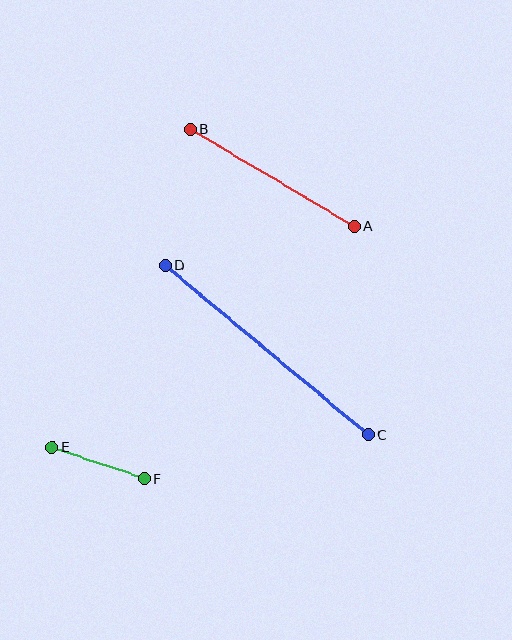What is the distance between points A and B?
The distance is approximately 190 pixels.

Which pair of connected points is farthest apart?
Points C and D are farthest apart.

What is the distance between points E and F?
The distance is approximately 97 pixels.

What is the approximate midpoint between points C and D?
The midpoint is at approximately (267, 350) pixels.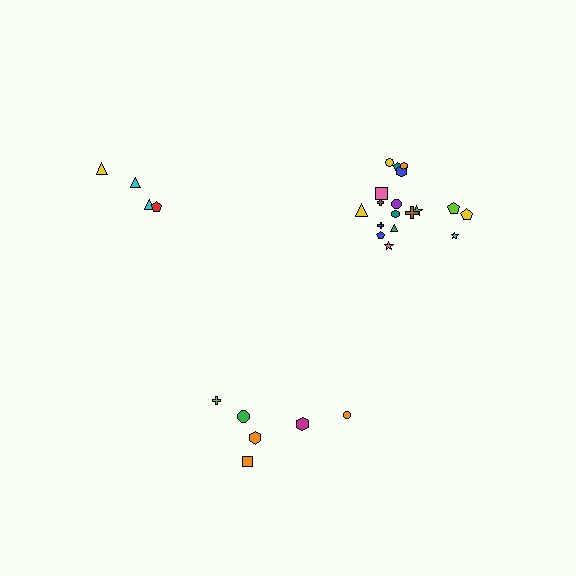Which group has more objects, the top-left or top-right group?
The top-right group.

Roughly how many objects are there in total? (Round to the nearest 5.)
Roughly 30 objects in total.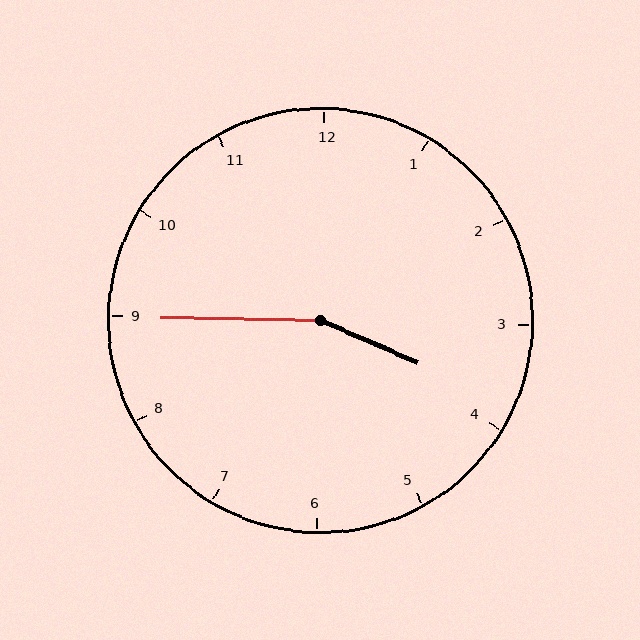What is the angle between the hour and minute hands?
Approximately 158 degrees.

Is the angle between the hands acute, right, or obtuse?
It is obtuse.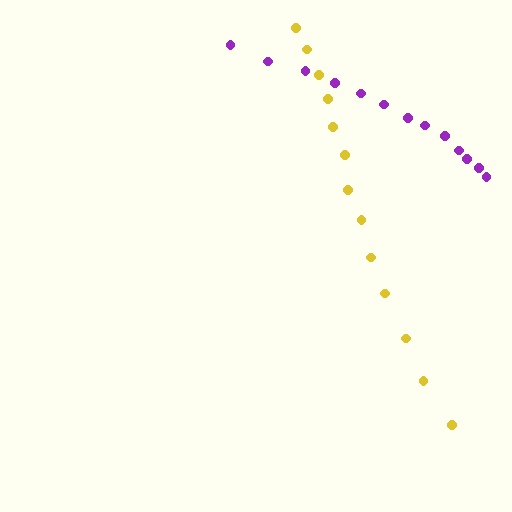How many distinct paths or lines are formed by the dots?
There are 2 distinct paths.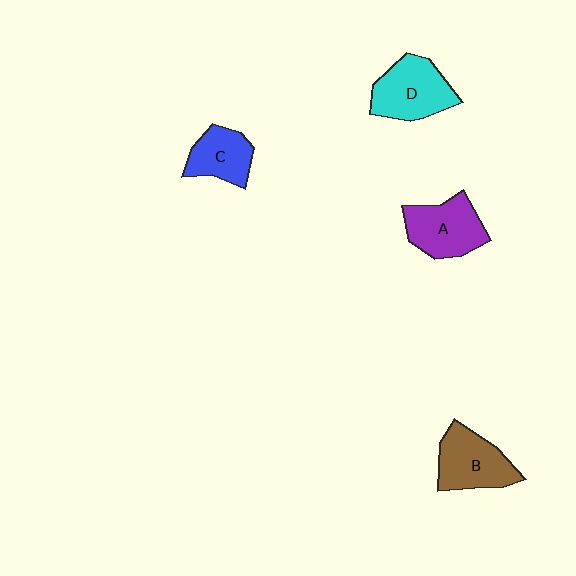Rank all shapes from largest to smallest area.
From largest to smallest: D (cyan), A (purple), B (brown), C (blue).